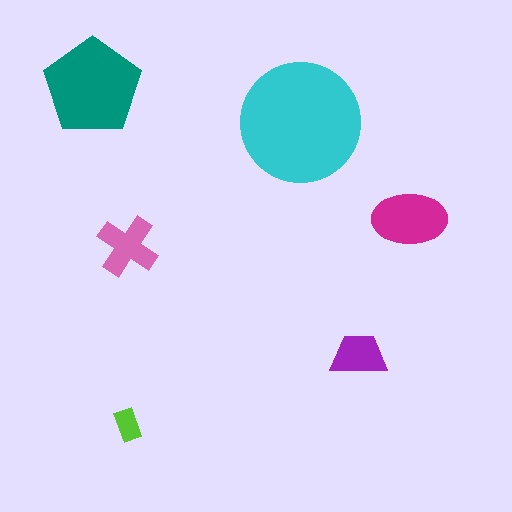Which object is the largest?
The cyan circle.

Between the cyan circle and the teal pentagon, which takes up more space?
The cyan circle.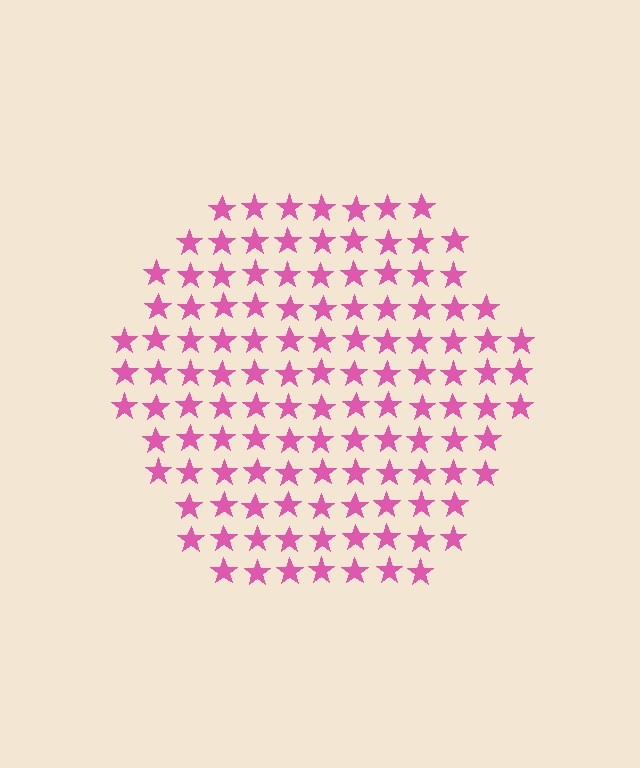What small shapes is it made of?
It is made of small stars.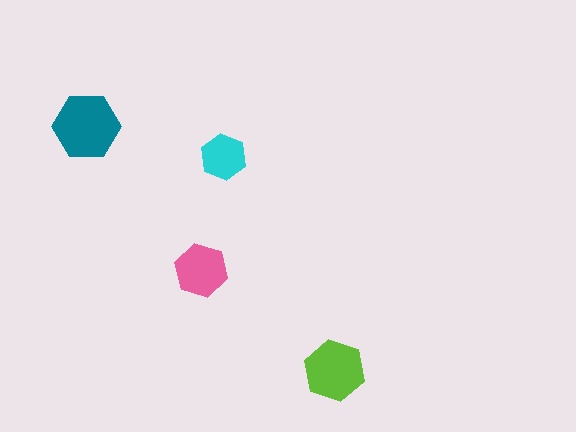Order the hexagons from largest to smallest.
the teal one, the lime one, the pink one, the cyan one.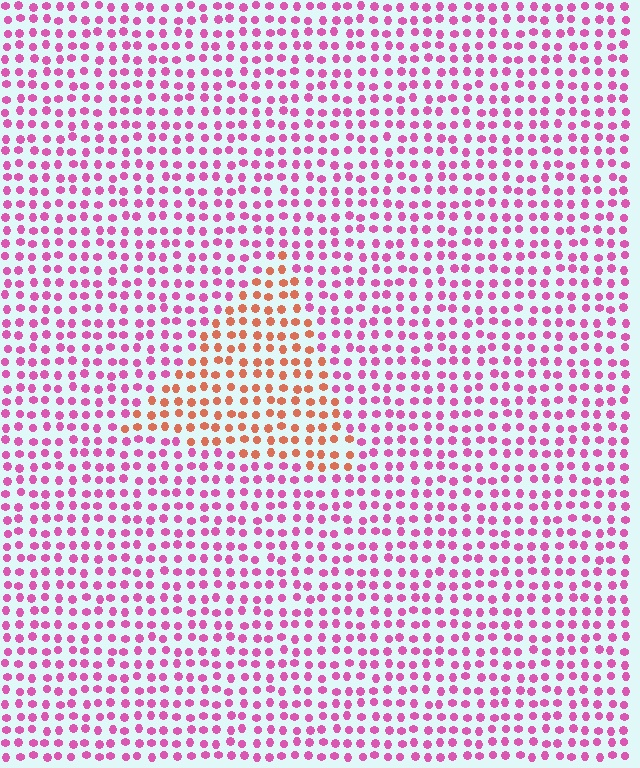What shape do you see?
I see a triangle.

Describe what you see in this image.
The image is filled with small pink elements in a uniform arrangement. A triangle-shaped region is visible where the elements are tinted to a slightly different hue, forming a subtle color boundary.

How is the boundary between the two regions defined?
The boundary is defined purely by a slight shift in hue (about 52 degrees). Spacing, size, and orientation are identical on both sides.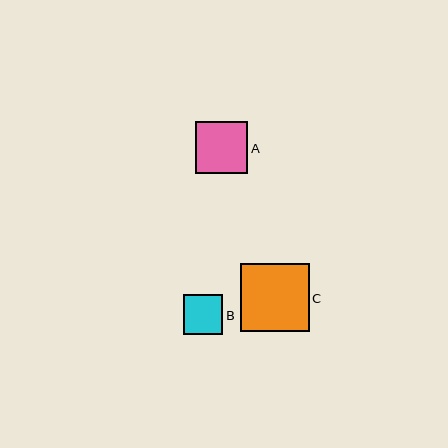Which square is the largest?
Square C is the largest with a size of approximately 68 pixels.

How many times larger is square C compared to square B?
Square C is approximately 1.7 times the size of square B.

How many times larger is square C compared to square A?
Square C is approximately 1.3 times the size of square A.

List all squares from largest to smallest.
From largest to smallest: C, A, B.